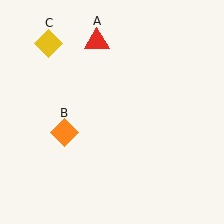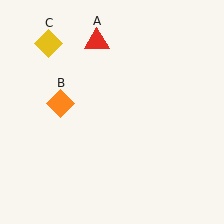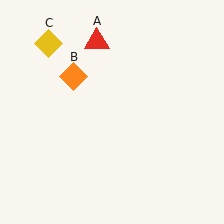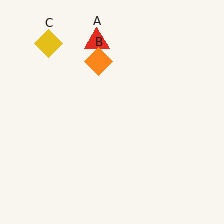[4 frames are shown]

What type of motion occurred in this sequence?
The orange diamond (object B) rotated clockwise around the center of the scene.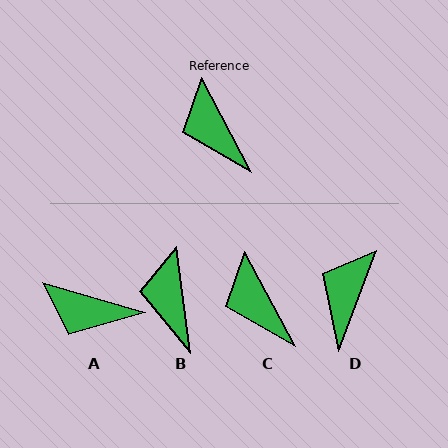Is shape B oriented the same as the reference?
No, it is off by about 21 degrees.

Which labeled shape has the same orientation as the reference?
C.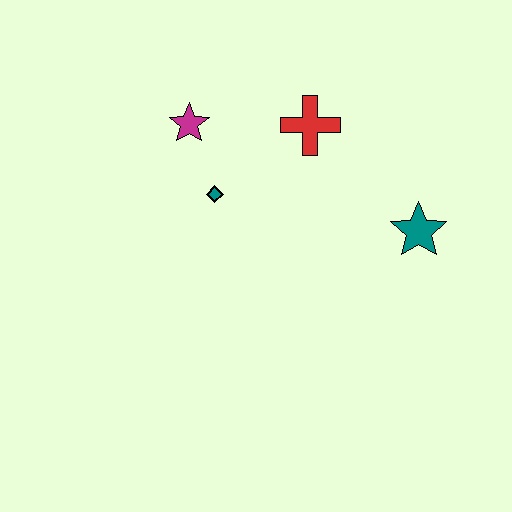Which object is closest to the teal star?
The red cross is closest to the teal star.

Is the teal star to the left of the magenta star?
No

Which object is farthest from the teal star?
The magenta star is farthest from the teal star.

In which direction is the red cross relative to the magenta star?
The red cross is to the right of the magenta star.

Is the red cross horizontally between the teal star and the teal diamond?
Yes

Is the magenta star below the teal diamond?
No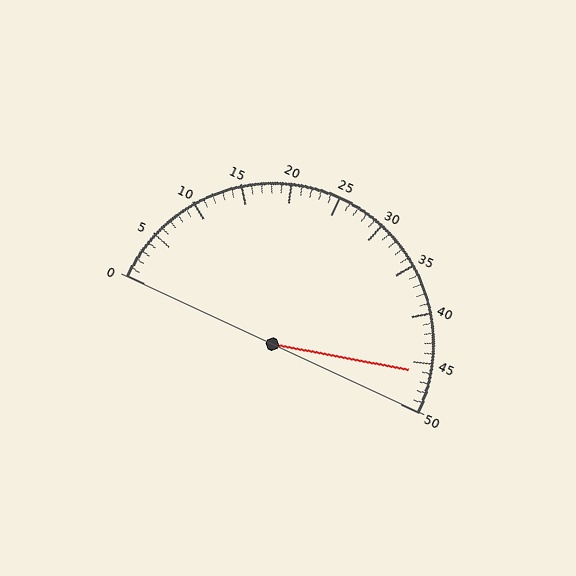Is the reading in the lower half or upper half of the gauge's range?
The reading is in the upper half of the range (0 to 50).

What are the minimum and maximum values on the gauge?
The gauge ranges from 0 to 50.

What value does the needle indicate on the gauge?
The needle indicates approximately 46.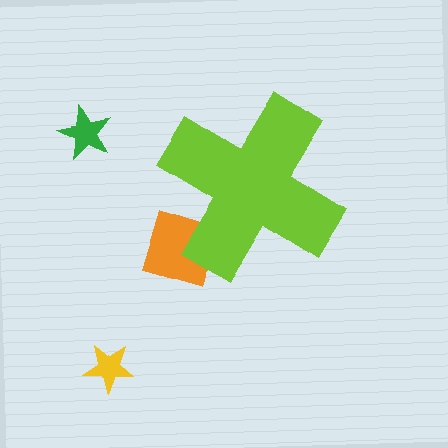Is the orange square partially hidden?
Yes, the orange square is partially hidden behind the lime cross.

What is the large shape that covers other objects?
A lime cross.